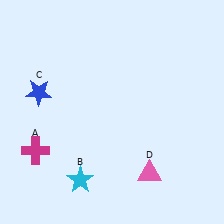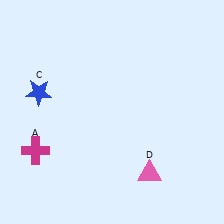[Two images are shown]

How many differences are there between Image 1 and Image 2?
There is 1 difference between the two images.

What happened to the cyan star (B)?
The cyan star (B) was removed in Image 2. It was in the bottom-left area of Image 1.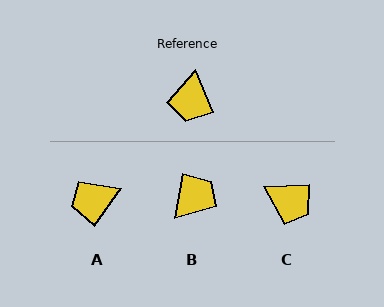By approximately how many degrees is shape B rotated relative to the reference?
Approximately 147 degrees counter-clockwise.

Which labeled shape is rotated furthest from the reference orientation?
B, about 147 degrees away.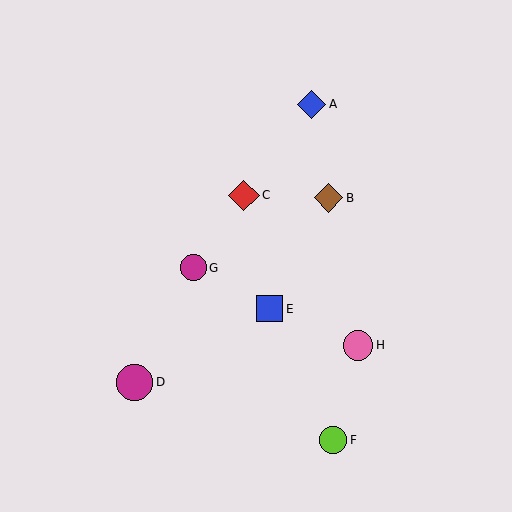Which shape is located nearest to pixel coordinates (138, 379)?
The magenta circle (labeled D) at (134, 382) is nearest to that location.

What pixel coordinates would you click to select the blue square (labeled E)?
Click at (270, 309) to select the blue square E.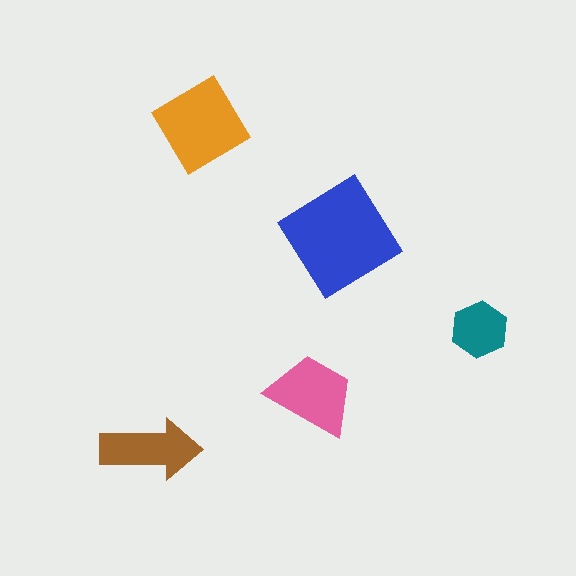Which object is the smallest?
The teal hexagon.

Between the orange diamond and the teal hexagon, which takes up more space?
The orange diamond.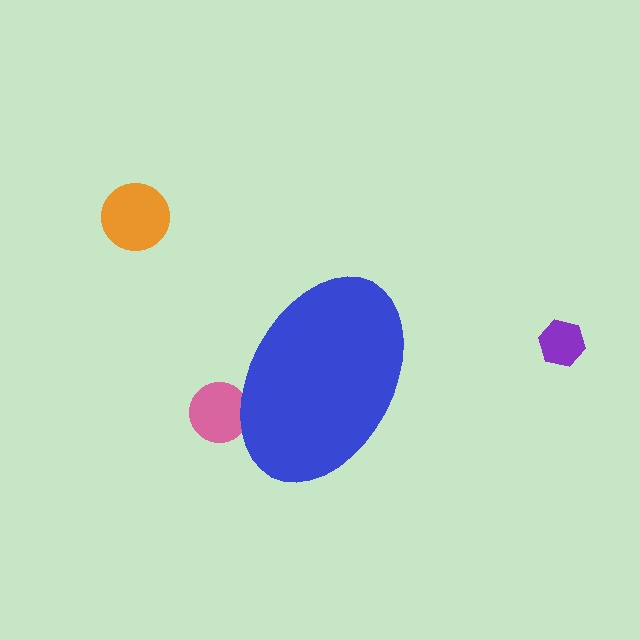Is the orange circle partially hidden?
No, the orange circle is fully visible.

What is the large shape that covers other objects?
A blue ellipse.